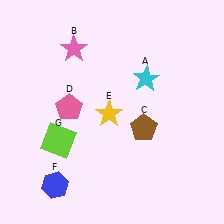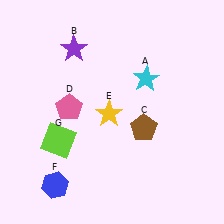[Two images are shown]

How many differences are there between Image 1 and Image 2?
There is 1 difference between the two images.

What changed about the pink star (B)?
In Image 1, B is pink. In Image 2, it changed to purple.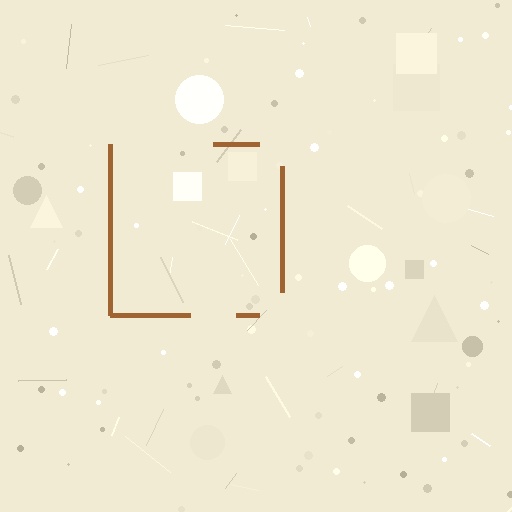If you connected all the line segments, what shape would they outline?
They would outline a square.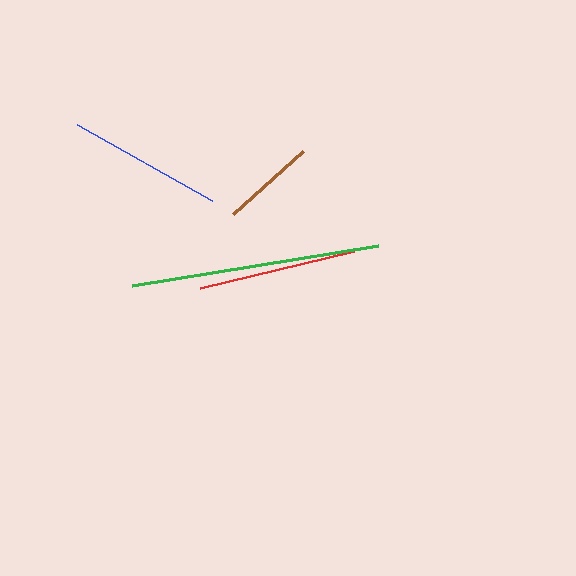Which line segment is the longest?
The green line is the longest at approximately 249 pixels.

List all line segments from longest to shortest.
From longest to shortest: green, red, blue, brown.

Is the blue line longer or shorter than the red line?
The red line is longer than the blue line.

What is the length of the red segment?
The red segment is approximately 158 pixels long.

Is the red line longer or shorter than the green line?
The green line is longer than the red line.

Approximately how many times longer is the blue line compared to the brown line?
The blue line is approximately 1.7 times the length of the brown line.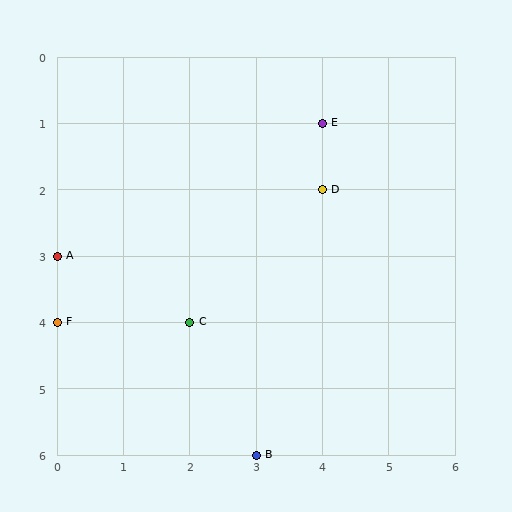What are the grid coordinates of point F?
Point F is at grid coordinates (0, 4).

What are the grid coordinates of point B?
Point B is at grid coordinates (3, 6).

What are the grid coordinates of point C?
Point C is at grid coordinates (2, 4).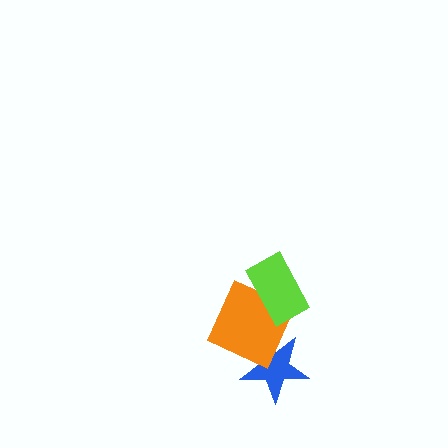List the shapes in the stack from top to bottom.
From top to bottom: the lime rectangle, the orange square, the blue star.